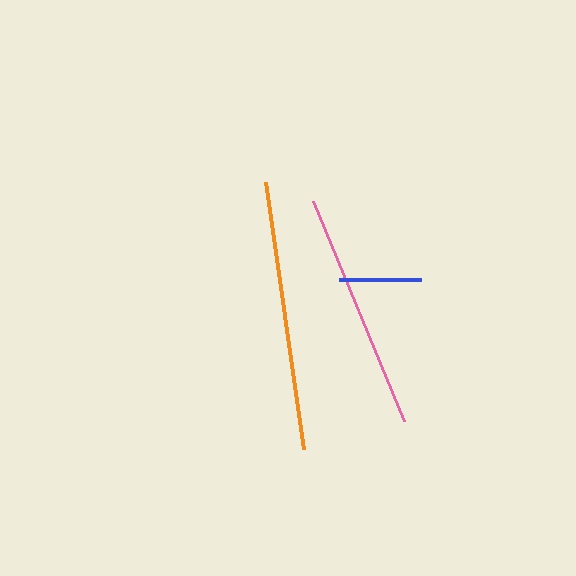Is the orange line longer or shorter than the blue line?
The orange line is longer than the blue line.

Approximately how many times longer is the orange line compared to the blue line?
The orange line is approximately 3.3 times the length of the blue line.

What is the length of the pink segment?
The pink segment is approximately 238 pixels long.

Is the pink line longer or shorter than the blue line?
The pink line is longer than the blue line.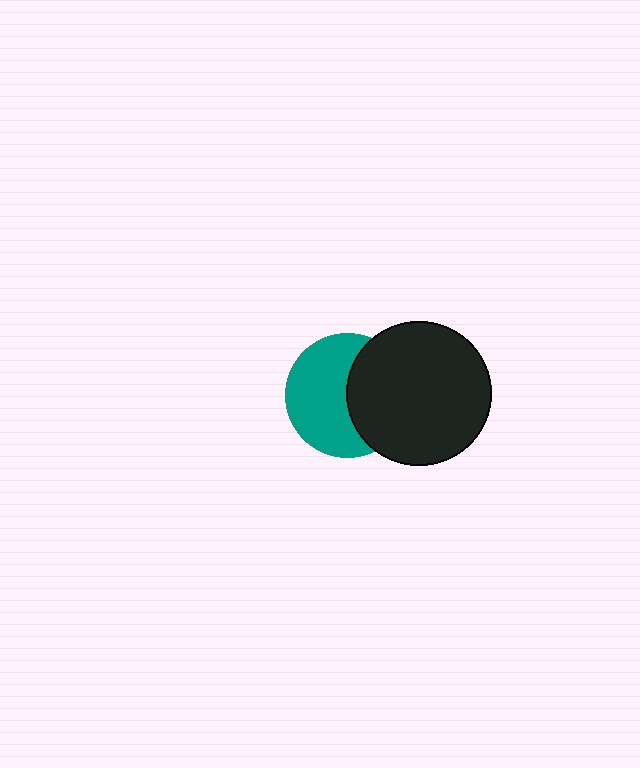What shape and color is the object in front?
The object in front is a black circle.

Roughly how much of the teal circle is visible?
About half of it is visible (roughly 58%).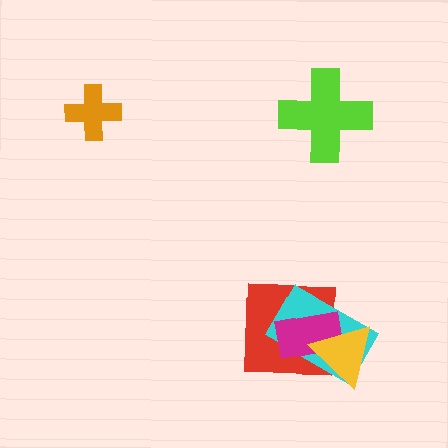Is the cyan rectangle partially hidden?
Yes, it is partially covered by another shape.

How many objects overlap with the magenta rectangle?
3 objects overlap with the magenta rectangle.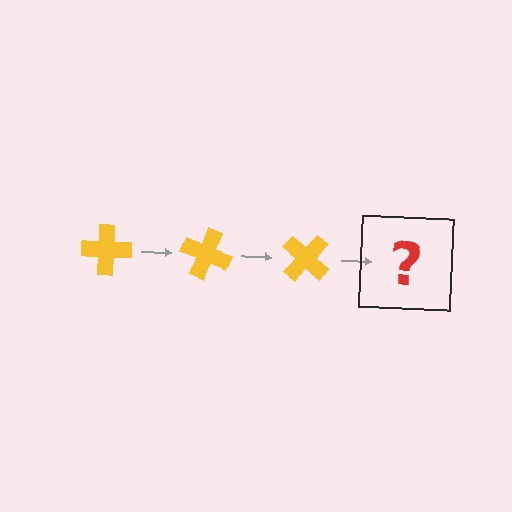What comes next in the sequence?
The next element should be a yellow cross rotated 60 degrees.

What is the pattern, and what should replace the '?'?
The pattern is that the cross rotates 20 degrees each step. The '?' should be a yellow cross rotated 60 degrees.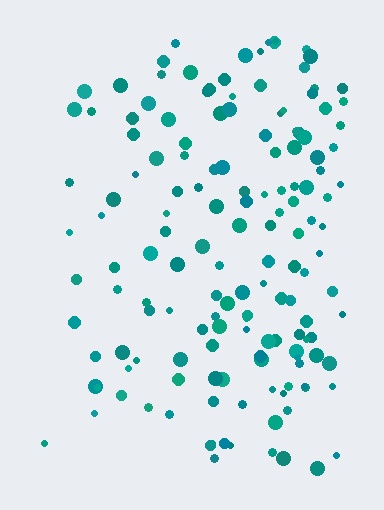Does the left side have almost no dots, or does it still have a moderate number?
Still a moderate number, just noticeably fewer than the right.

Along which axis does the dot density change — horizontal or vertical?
Horizontal.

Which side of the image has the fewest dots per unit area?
The left.